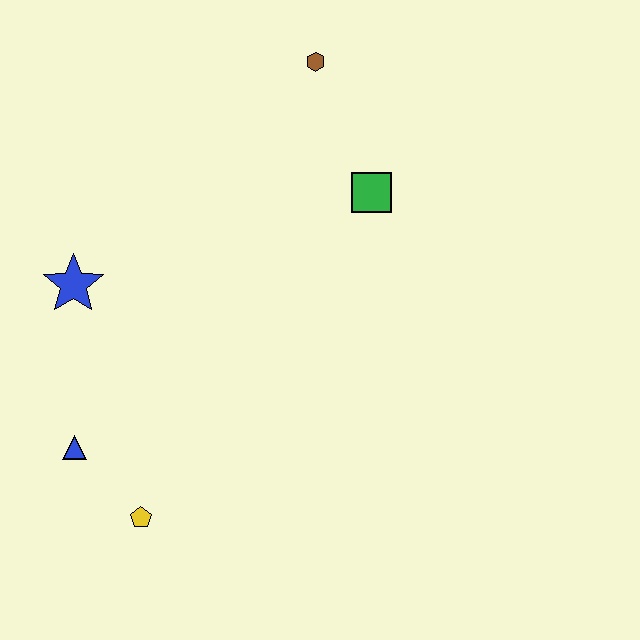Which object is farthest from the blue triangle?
The brown hexagon is farthest from the blue triangle.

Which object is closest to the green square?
The brown hexagon is closest to the green square.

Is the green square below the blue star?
No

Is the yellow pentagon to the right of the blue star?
Yes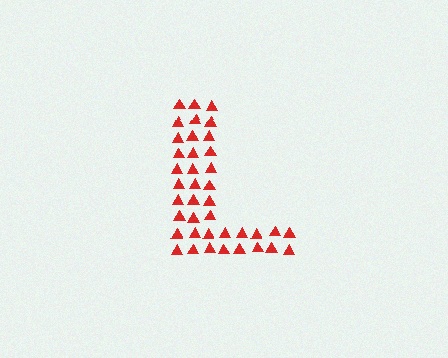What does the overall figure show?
The overall figure shows the letter L.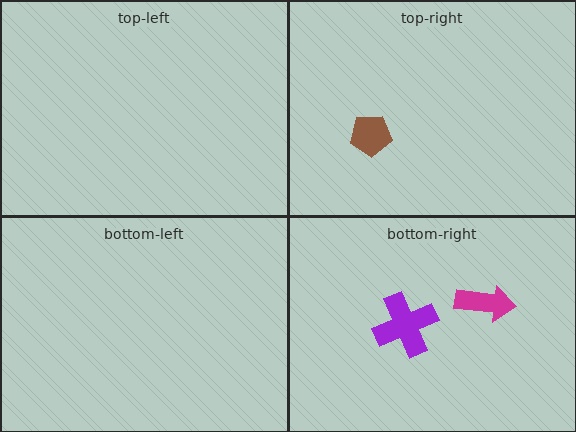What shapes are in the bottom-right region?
The magenta arrow, the purple cross.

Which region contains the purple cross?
The bottom-right region.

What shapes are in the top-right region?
The brown pentagon.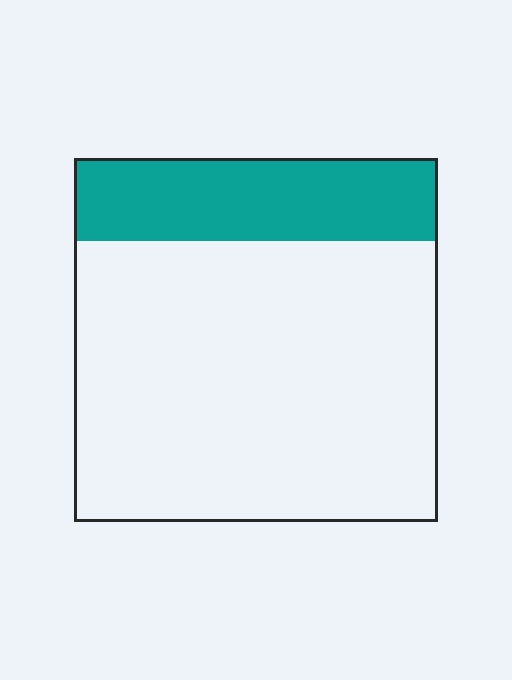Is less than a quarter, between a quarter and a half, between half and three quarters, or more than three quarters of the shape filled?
Less than a quarter.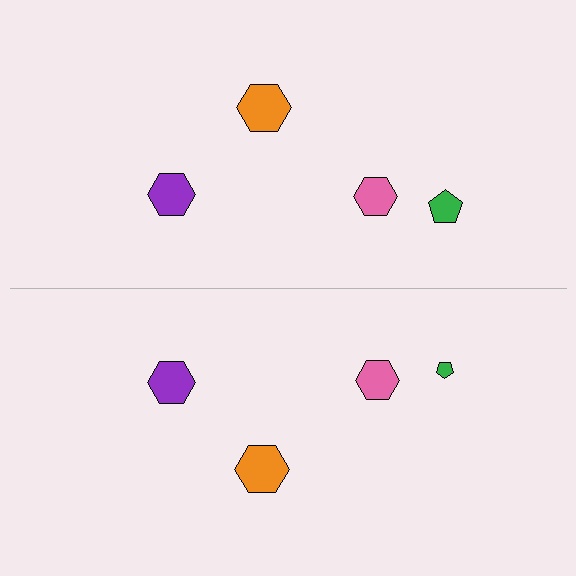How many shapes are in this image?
There are 8 shapes in this image.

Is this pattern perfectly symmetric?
No, the pattern is not perfectly symmetric. The green pentagon on the bottom side has a different size than its mirror counterpart.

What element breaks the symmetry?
The green pentagon on the bottom side has a different size than its mirror counterpart.